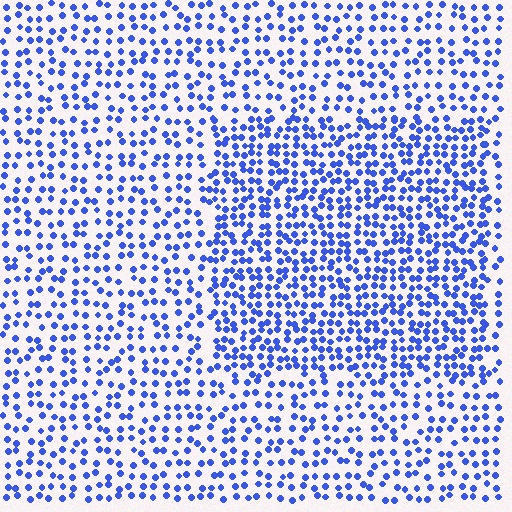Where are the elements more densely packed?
The elements are more densely packed inside the rectangle boundary.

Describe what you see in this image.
The image contains small blue elements arranged at two different densities. A rectangle-shaped region is visible where the elements are more densely packed than the surrounding area.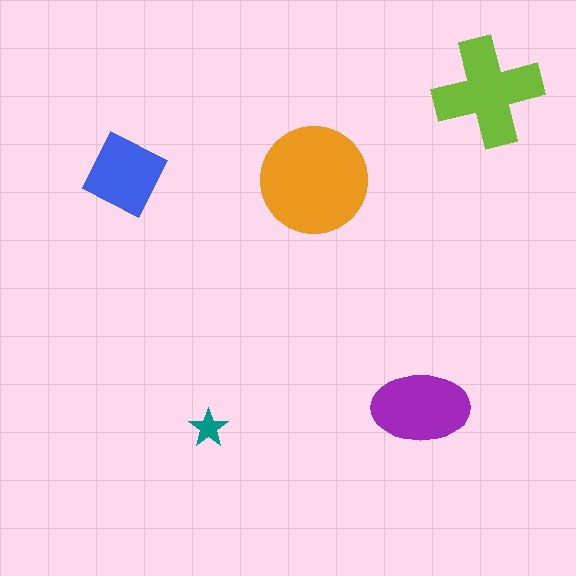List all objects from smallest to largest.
The teal star, the blue diamond, the purple ellipse, the lime cross, the orange circle.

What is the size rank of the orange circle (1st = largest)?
1st.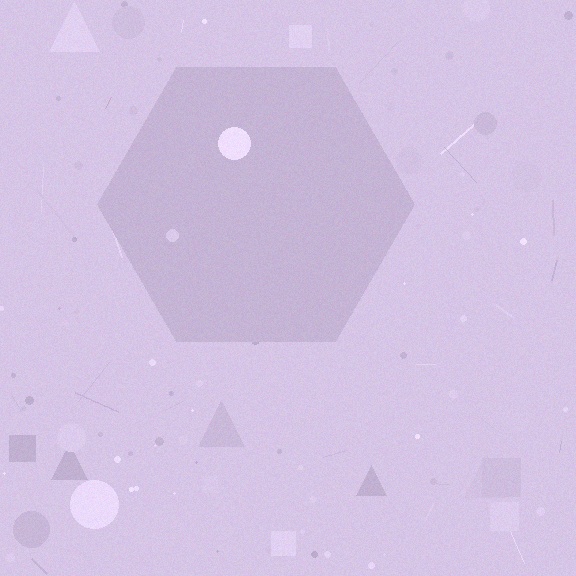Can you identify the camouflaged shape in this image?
The camouflaged shape is a hexagon.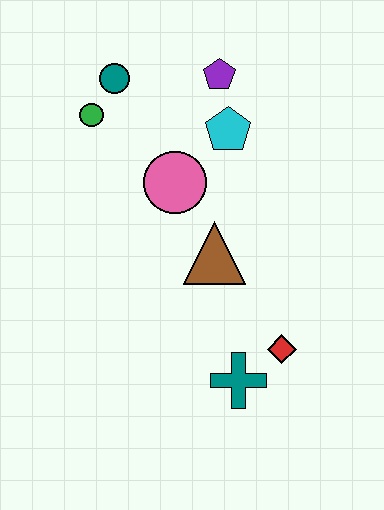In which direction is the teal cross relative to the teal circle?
The teal cross is below the teal circle.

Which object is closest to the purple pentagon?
The cyan pentagon is closest to the purple pentagon.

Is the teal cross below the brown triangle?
Yes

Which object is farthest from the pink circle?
The teal cross is farthest from the pink circle.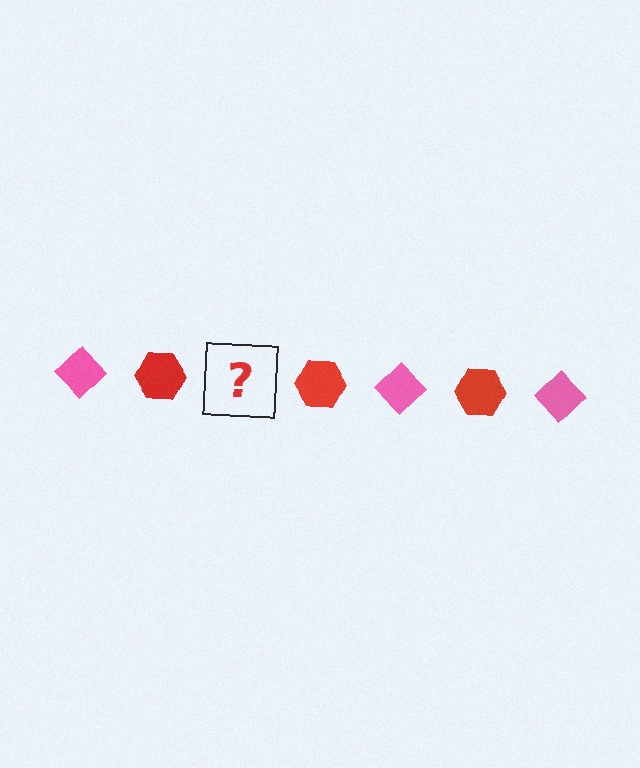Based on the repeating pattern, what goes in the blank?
The blank should be a pink diamond.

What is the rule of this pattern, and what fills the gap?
The rule is that the pattern alternates between pink diamond and red hexagon. The gap should be filled with a pink diamond.